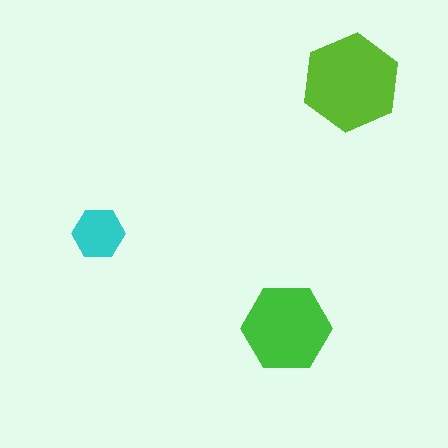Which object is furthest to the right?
The lime hexagon is rightmost.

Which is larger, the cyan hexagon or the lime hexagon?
The lime one.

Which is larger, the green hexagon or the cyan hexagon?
The green one.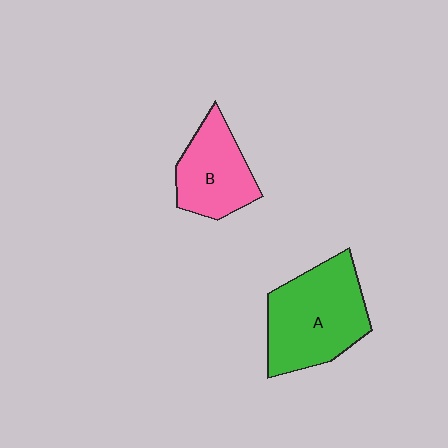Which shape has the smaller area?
Shape B (pink).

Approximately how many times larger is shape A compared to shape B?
Approximately 1.5 times.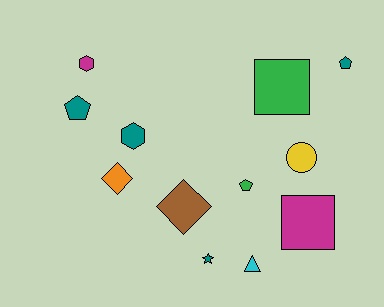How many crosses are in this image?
There are no crosses.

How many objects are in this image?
There are 12 objects.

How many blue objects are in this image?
There are no blue objects.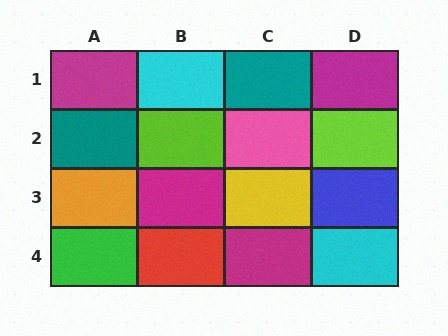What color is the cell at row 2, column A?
Teal.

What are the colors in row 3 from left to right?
Orange, magenta, yellow, blue.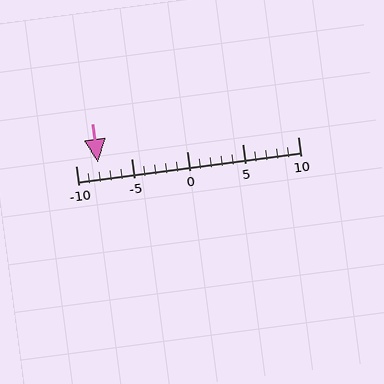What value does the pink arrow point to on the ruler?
The pink arrow points to approximately -8.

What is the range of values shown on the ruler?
The ruler shows values from -10 to 10.